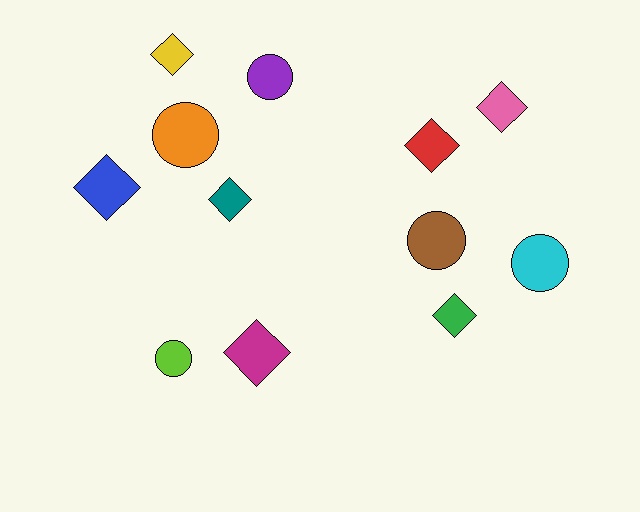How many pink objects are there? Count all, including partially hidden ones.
There is 1 pink object.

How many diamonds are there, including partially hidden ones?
There are 7 diamonds.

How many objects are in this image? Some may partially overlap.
There are 12 objects.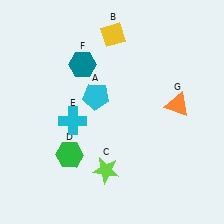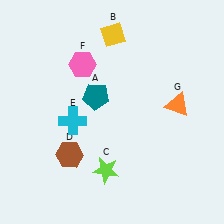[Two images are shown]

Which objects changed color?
A changed from cyan to teal. D changed from green to brown. F changed from teal to pink.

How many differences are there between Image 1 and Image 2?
There are 3 differences between the two images.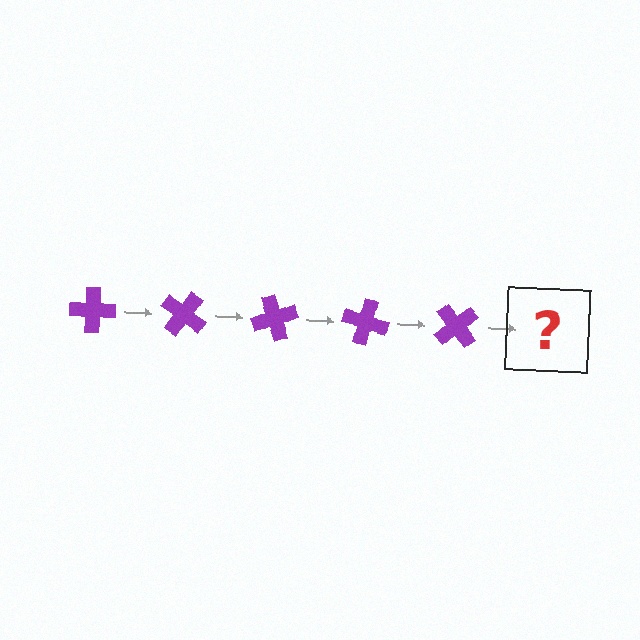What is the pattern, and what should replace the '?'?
The pattern is that the cross rotates 35 degrees each step. The '?' should be a purple cross rotated 175 degrees.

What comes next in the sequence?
The next element should be a purple cross rotated 175 degrees.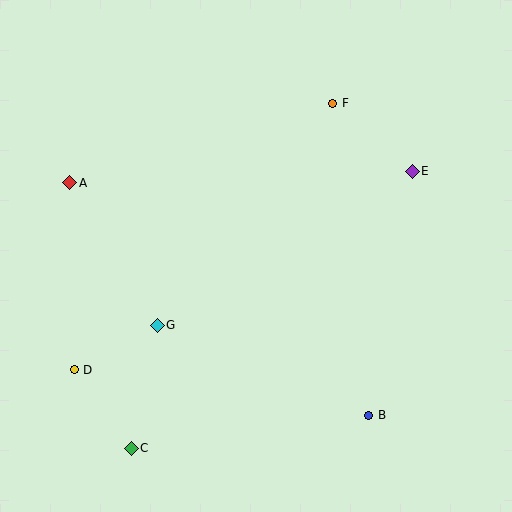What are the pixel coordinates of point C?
Point C is at (131, 448).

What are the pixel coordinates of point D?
Point D is at (74, 370).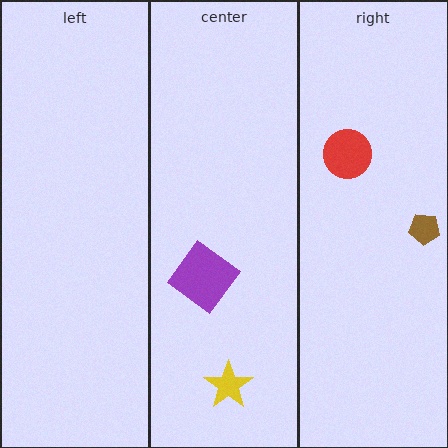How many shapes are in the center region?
2.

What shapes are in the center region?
The purple diamond, the yellow star.